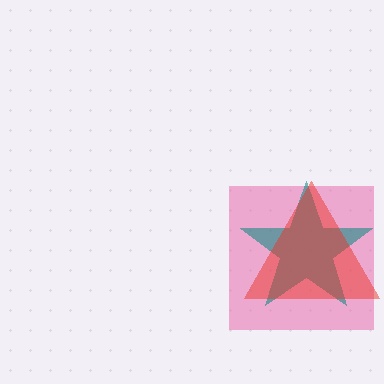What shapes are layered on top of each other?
The layered shapes are: a pink square, a teal star, a red triangle.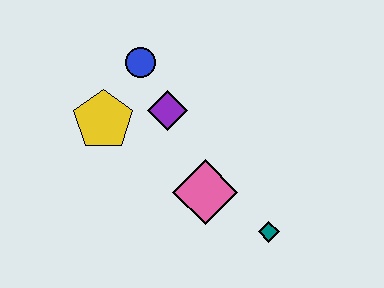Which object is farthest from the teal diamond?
The blue circle is farthest from the teal diamond.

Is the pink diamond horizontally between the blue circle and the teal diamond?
Yes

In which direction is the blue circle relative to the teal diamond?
The blue circle is above the teal diamond.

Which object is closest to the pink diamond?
The teal diamond is closest to the pink diamond.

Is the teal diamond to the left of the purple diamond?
No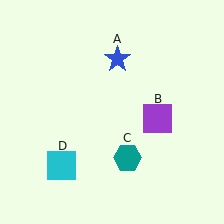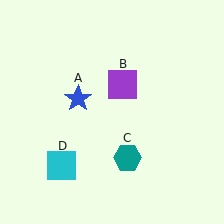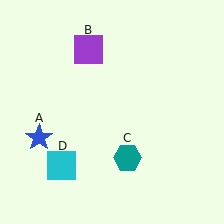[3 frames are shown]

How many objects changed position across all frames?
2 objects changed position: blue star (object A), purple square (object B).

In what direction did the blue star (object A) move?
The blue star (object A) moved down and to the left.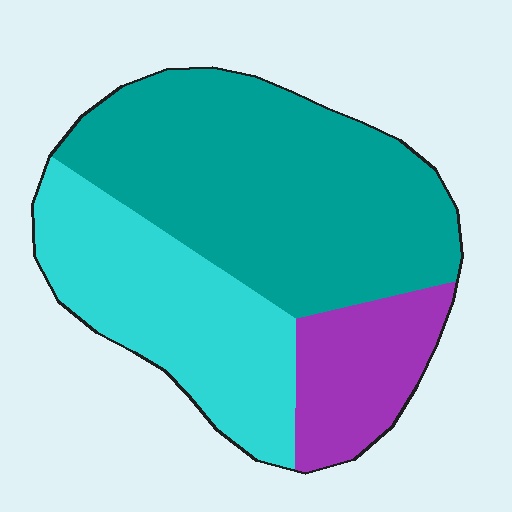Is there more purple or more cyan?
Cyan.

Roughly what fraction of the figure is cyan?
Cyan covers about 30% of the figure.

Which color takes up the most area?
Teal, at roughly 50%.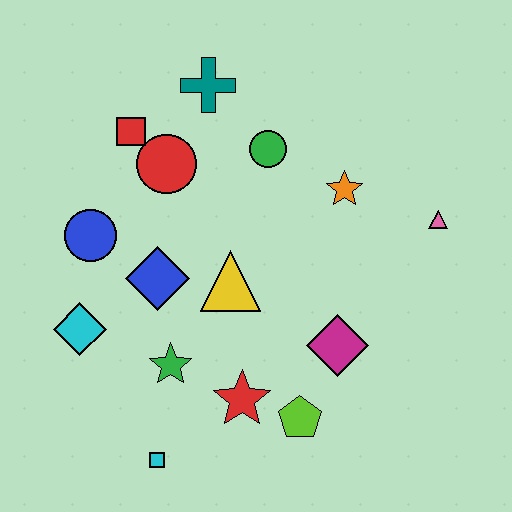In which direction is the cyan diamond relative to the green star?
The cyan diamond is to the left of the green star.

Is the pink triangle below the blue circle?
No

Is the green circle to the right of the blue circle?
Yes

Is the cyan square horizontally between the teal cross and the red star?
No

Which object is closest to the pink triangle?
The orange star is closest to the pink triangle.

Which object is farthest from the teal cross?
The cyan square is farthest from the teal cross.